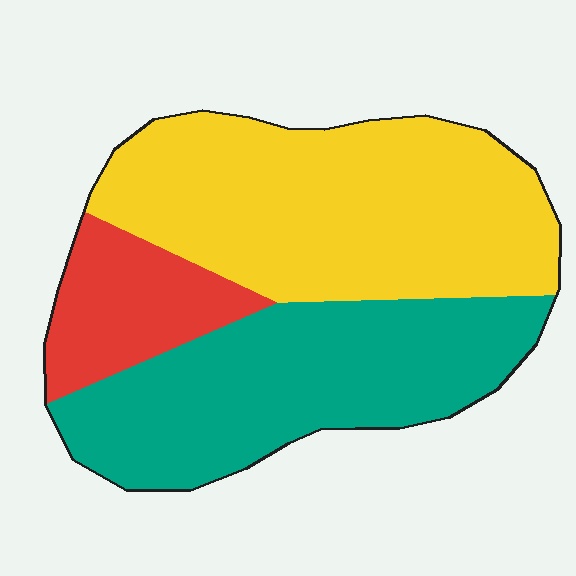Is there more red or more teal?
Teal.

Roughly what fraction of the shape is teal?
Teal takes up about three eighths (3/8) of the shape.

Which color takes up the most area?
Yellow, at roughly 45%.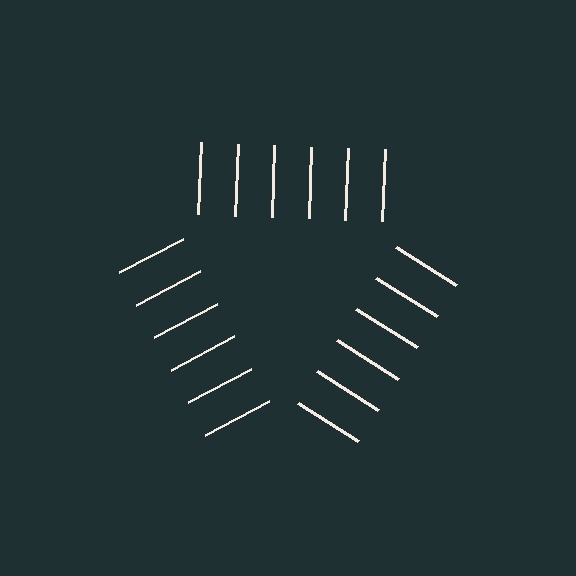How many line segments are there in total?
18 — 6 along each of the 3 edges.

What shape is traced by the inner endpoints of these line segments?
An illusory triangle — the line segments terminate on its edges but no continuous stroke is drawn.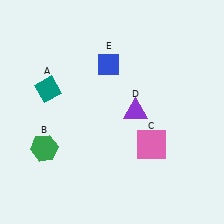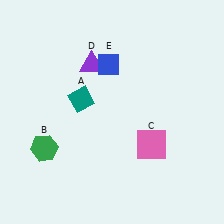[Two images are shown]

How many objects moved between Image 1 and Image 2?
2 objects moved between the two images.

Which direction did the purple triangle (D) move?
The purple triangle (D) moved up.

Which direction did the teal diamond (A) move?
The teal diamond (A) moved right.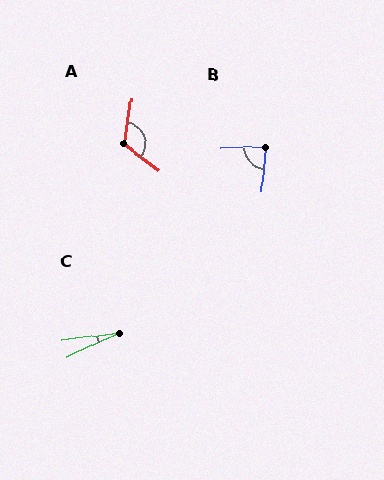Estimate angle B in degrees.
Approximately 82 degrees.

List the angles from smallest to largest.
C (18°), B (82°), A (118°).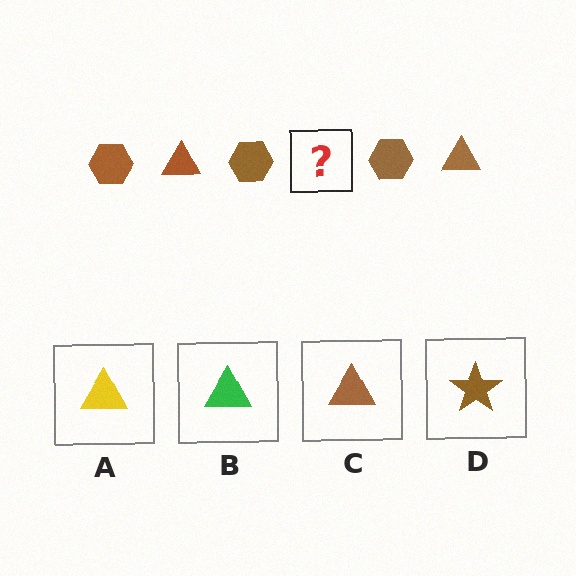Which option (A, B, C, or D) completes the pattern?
C.